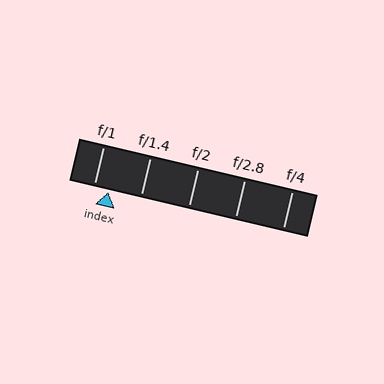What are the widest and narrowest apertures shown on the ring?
The widest aperture shown is f/1 and the narrowest is f/4.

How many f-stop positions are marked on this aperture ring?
There are 5 f-stop positions marked.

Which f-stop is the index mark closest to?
The index mark is closest to f/1.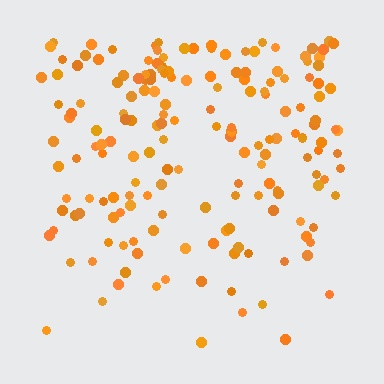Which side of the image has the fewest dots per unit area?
The bottom.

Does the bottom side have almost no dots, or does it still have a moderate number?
Still a moderate number, just noticeably fewer than the top.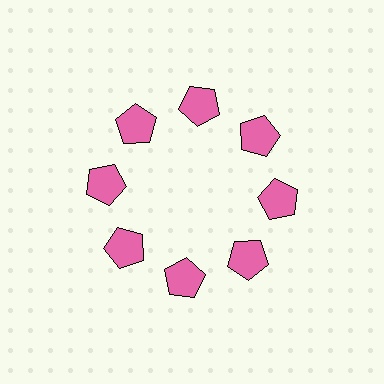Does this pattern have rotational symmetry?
Yes, this pattern has 8-fold rotational symmetry. It looks the same after rotating 45 degrees around the center.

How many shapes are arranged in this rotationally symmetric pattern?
There are 8 shapes, arranged in 8 groups of 1.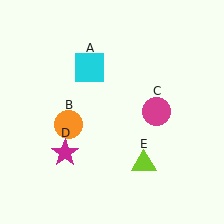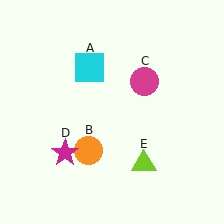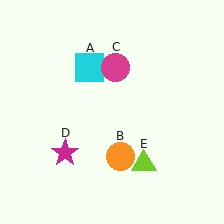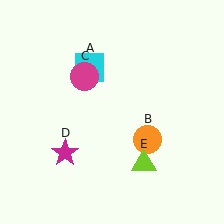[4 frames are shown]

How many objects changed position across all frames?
2 objects changed position: orange circle (object B), magenta circle (object C).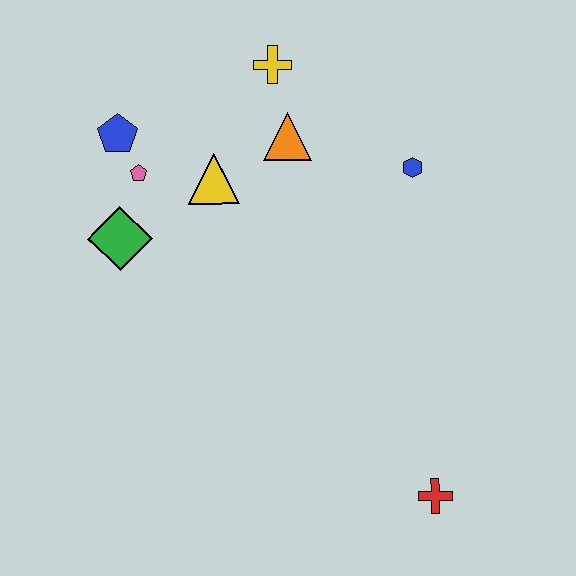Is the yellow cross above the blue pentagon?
Yes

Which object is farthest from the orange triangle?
The red cross is farthest from the orange triangle.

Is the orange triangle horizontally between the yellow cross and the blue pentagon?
No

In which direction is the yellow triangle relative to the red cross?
The yellow triangle is above the red cross.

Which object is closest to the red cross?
The blue hexagon is closest to the red cross.